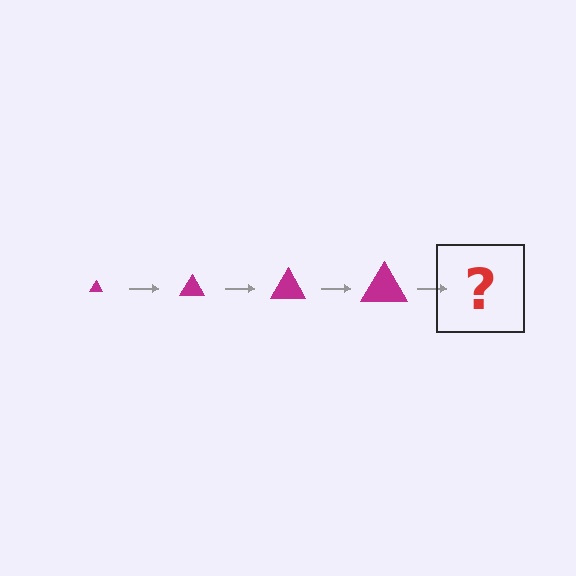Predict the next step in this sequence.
The next step is a magenta triangle, larger than the previous one.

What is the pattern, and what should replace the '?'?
The pattern is that the triangle gets progressively larger each step. The '?' should be a magenta triangle, larger than the previous one.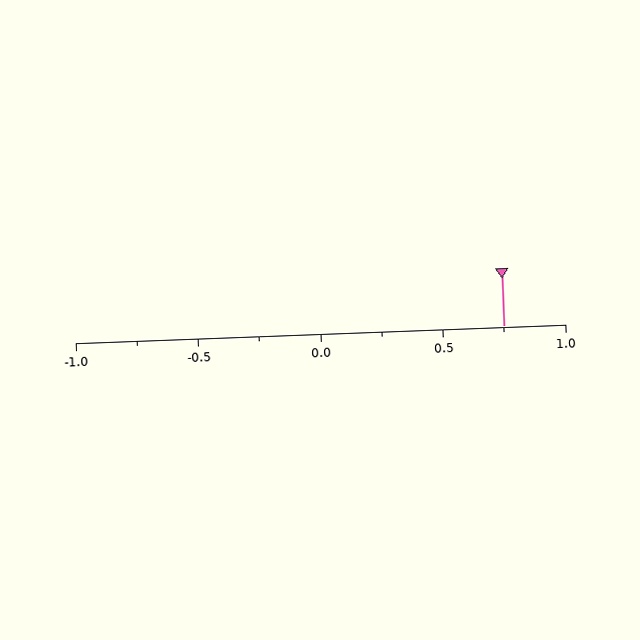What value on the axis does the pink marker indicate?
The marker indicates approximately 0.75.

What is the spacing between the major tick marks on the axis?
The major ticks are spaced 0.5 apart.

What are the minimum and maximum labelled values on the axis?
The axis runs from -1.0 to 1.0.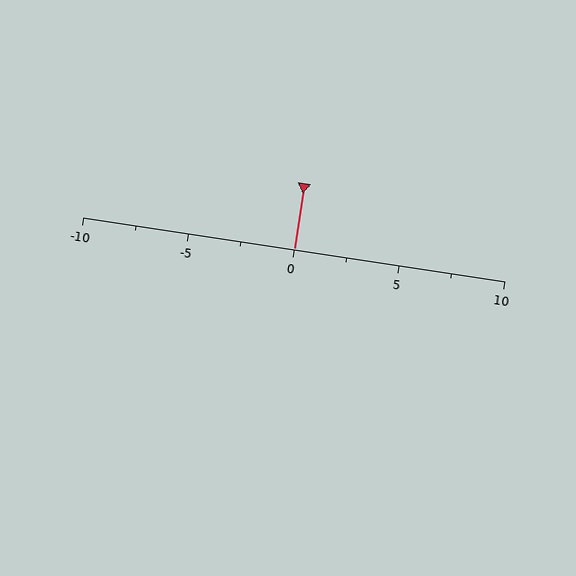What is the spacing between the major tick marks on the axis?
The major ticks are spaced 5 apart.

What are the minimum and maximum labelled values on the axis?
The axis runs from -10 to 10.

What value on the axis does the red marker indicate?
The marker indicates approximately 0.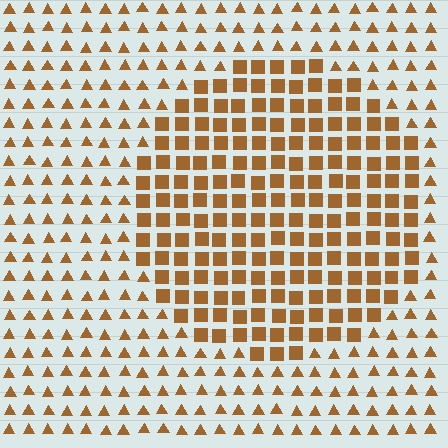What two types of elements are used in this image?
The image uses squares inside the circle region and triangles outside it.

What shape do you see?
I see a circle.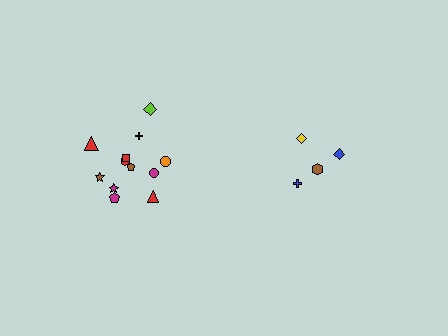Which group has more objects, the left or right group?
The left group.